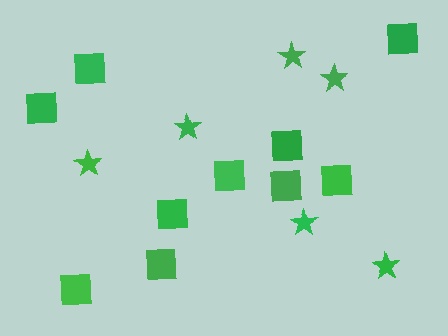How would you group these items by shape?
There are 2 groups: one group of stars (6) and one group of squares (10).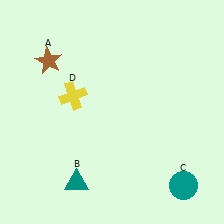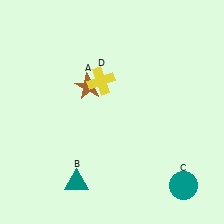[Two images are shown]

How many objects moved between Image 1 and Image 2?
2 objects moved between the two images.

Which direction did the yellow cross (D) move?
The yellow cross (D) moved right.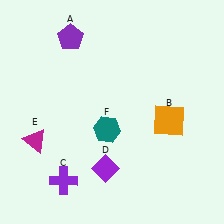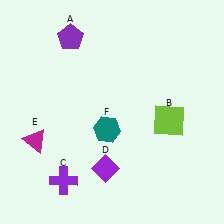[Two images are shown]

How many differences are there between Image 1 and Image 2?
There is 1 difference between the two images.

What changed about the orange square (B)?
In Image 1, B is orange. In Image 2, it changed to lime.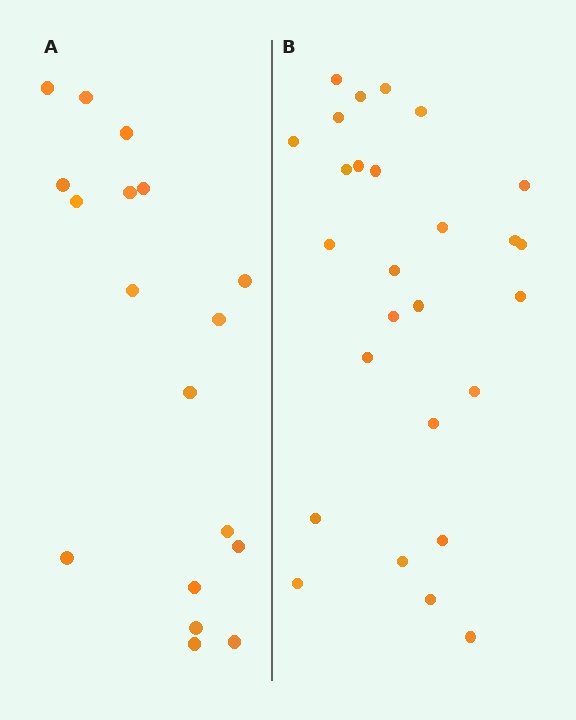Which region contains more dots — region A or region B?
Region B (the right region) has more dots.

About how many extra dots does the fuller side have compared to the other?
Region B has roughly 8 or so more dots than region A.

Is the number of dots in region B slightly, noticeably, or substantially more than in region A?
Region B has substantially more. The ratio is roughly 1.5 to 1.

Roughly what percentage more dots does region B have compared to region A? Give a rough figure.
About 50% more.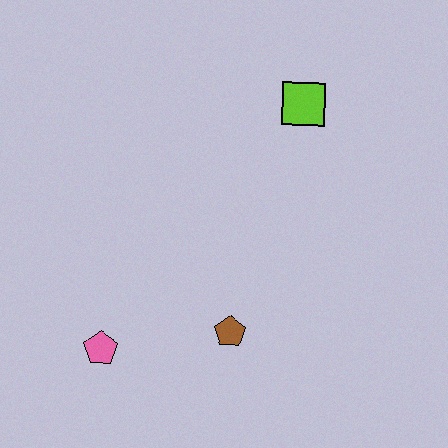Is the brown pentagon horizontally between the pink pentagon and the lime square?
Yes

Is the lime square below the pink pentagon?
No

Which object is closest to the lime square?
The brown pentagon is closest to the lime square.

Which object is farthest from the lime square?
The pink pentagon is farthest from the lime square.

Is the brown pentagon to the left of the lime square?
Yes